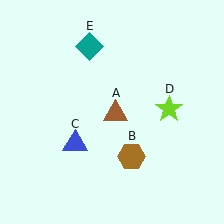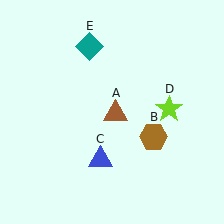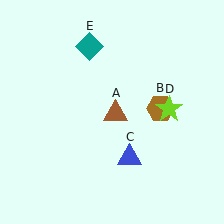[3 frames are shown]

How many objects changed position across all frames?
2 objects changed position: brown hexagon (object B), blue triangle (object C).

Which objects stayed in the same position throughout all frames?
Brown triangle (object A) and lime star (object D) and teal diamond (object E) remained stationary.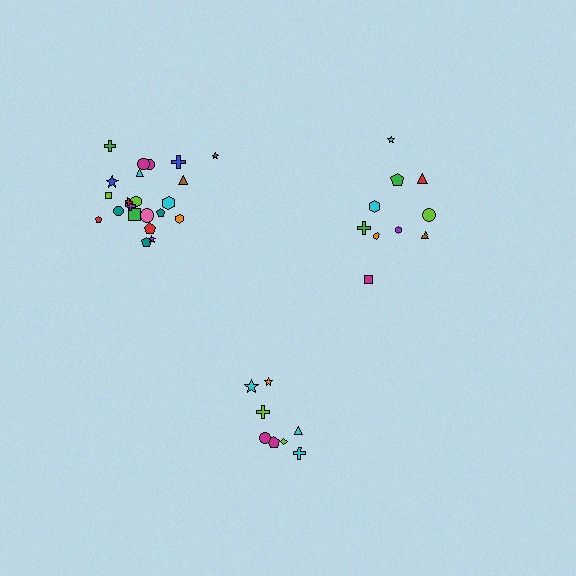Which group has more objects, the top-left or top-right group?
The top-left group.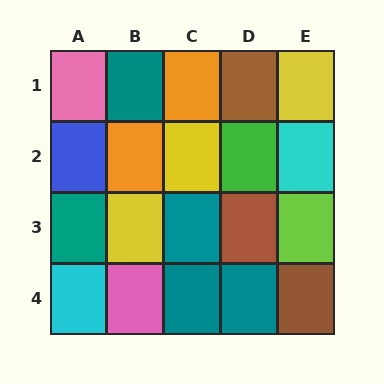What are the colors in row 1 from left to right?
Pink, teal, orange, brown, yellow.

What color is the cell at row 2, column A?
Blue.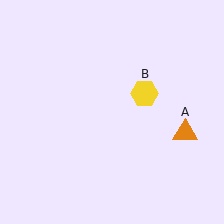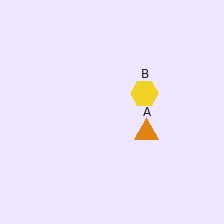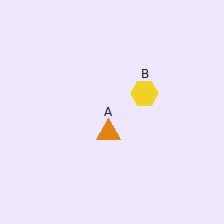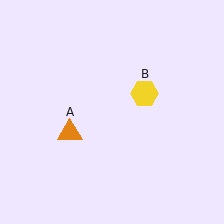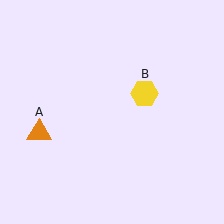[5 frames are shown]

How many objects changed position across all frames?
1 object changed position: orange triangle (object A).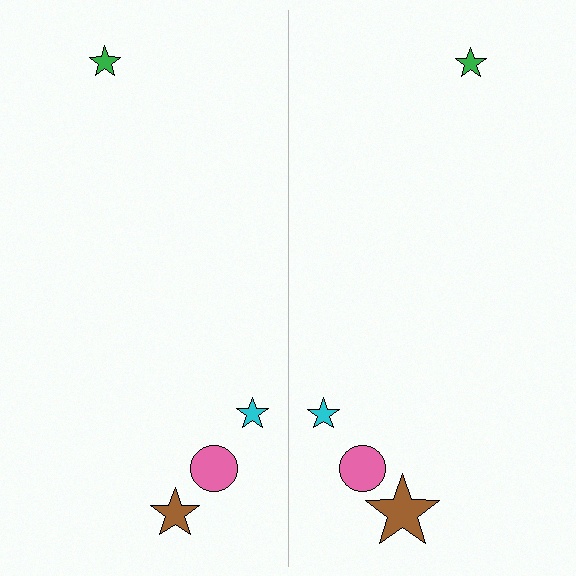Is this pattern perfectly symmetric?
No, the pattern is not perfectly symmetric. The brown star on the right side has a different size than its mirror counterpart.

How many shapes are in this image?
There are 8 shapes in this image.